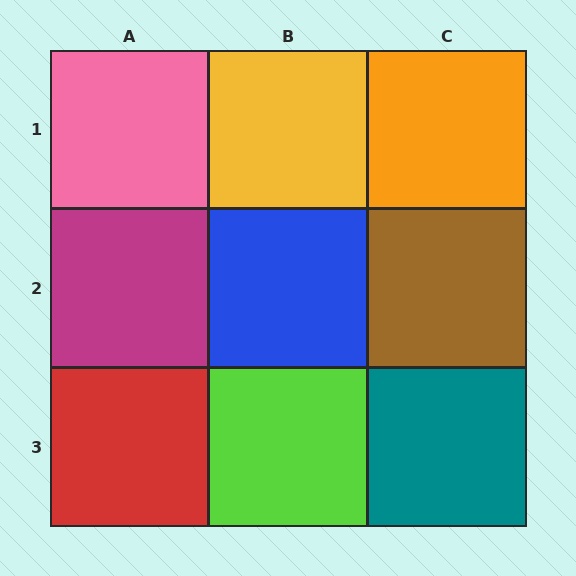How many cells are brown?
1 cell is brown.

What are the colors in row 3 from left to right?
Red, lime, teal.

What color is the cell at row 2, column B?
Blue.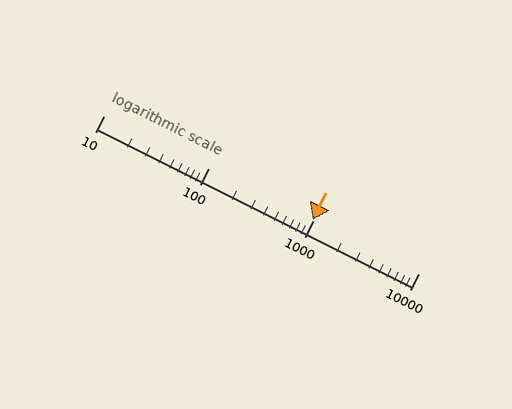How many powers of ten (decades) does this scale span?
The scale spans 3 decades, from 10 to 10000.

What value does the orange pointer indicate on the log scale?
The pointer indicates approximately 980.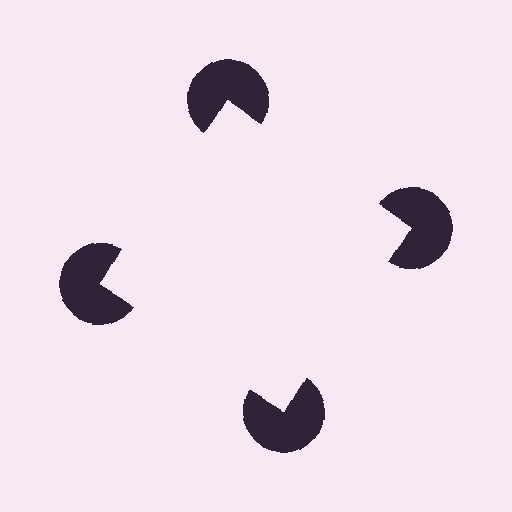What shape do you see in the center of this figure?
An illusory square — its edges are inferred from the aligned wedge cuts in the pac-man discs, not physically drawn.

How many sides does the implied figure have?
4 sides.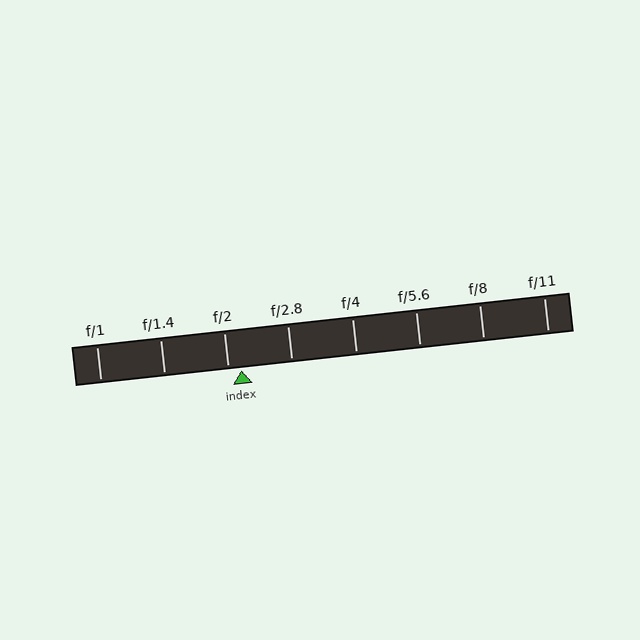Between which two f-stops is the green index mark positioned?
The index mark is between f/2 and f/2.8.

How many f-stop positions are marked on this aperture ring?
There are 8 f-stop positions marked.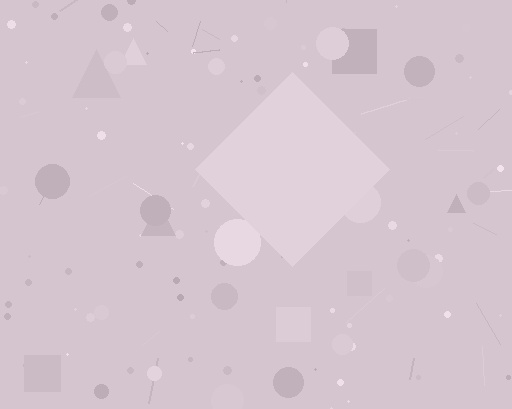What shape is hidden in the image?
A diamond is hidden in the image.